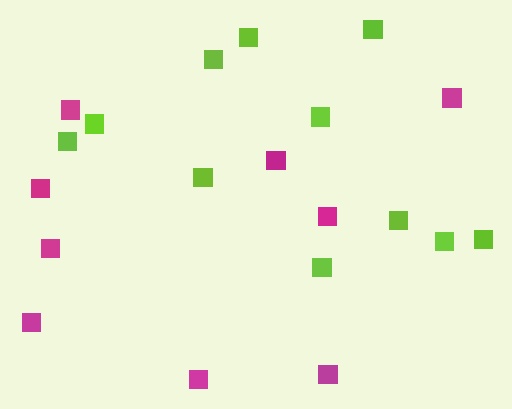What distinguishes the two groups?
There are 2 groups: one group of lime squares (11) and one group of magenta squares (9).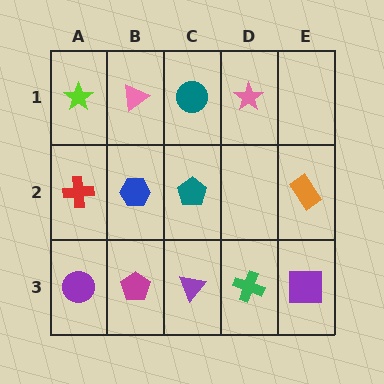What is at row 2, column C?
A teal pentagon.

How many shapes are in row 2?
4 shapes.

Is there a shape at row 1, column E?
No, that cell is empty.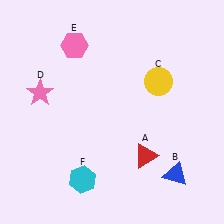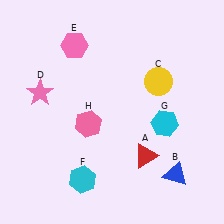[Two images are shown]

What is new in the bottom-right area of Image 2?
A cyan hexagon (G) was added in the bottom-right area of Image 2.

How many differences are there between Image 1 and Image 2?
There are 2 differences between the two images.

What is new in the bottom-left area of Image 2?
A pink hexagon (H) was added in the bottom-left area of Image 2.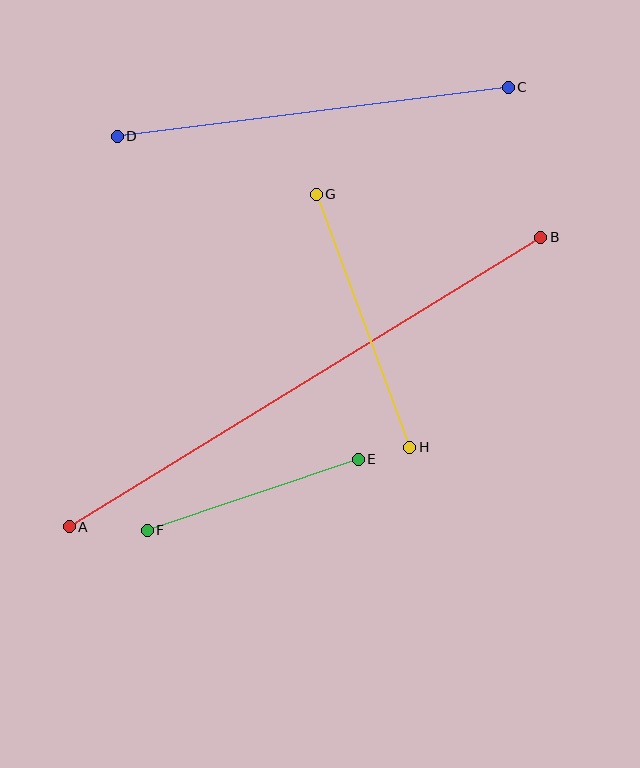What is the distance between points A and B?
The distance is approximately 553 pixels.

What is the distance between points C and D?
The distance is approximately 394 pixels.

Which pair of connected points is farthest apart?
Points A and B are farthest apart.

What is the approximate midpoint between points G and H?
The midpoint is at approximately (363, 321) pixels.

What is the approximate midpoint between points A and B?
The midpoint is at approximately (305, 382) pixels.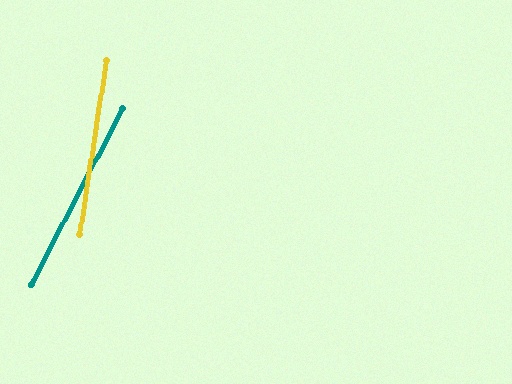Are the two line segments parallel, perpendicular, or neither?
Neither parallel nor perpendicular — they differ by about 19°.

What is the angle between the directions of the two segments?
Approximately 19 degrees.